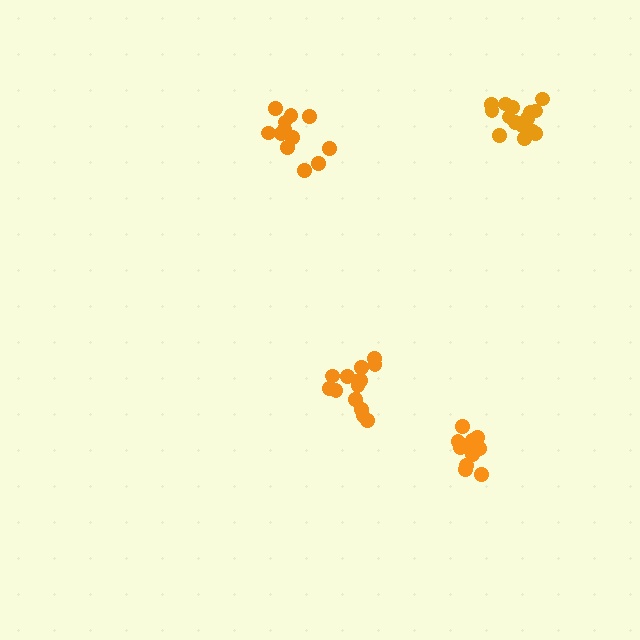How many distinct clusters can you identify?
There are 4 distinct clusters.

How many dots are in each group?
Group 1: 15 dots, Group 2: 14 dots, Group 3: 14 dots, Group 4: 12 dots (55 total).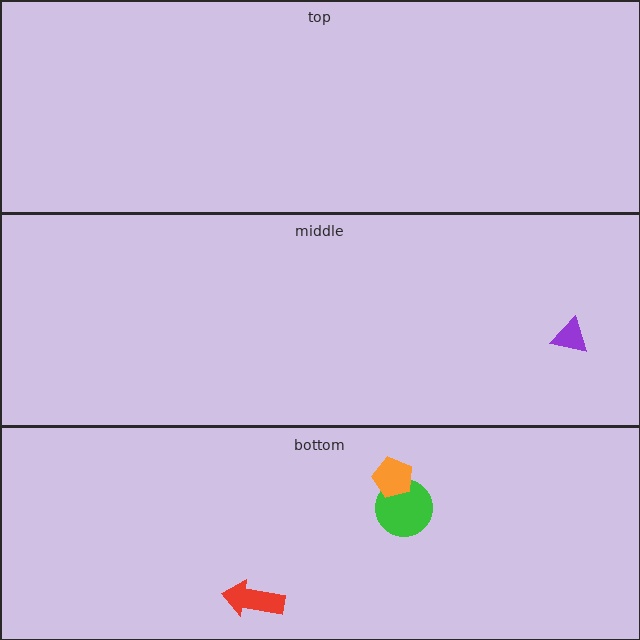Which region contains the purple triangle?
The middle region.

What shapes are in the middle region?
The purple triangle.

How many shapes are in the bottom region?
3.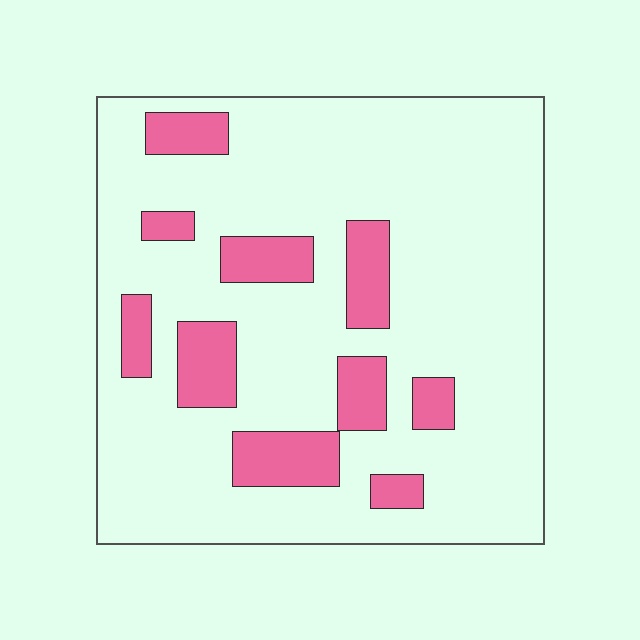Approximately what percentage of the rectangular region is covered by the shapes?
Approximately 20%.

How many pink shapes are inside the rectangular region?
10.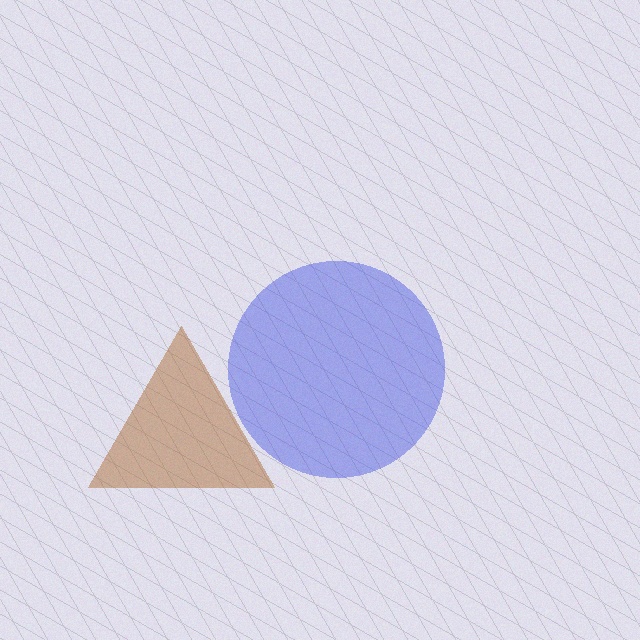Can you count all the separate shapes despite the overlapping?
Yes, there are 2 separate shapes.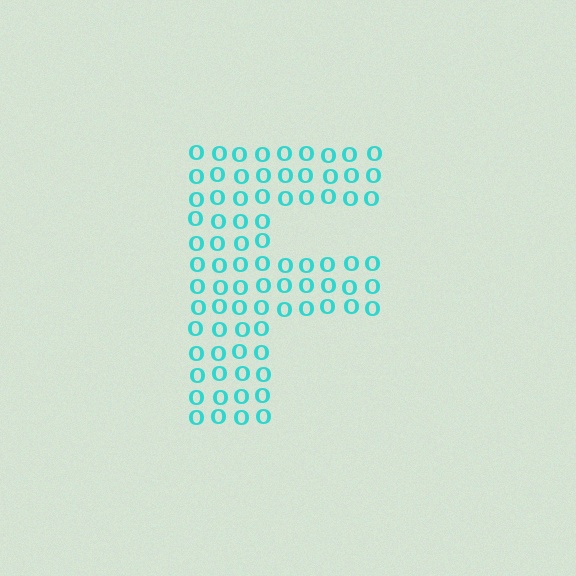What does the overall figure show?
The overall figure shows the letter F.